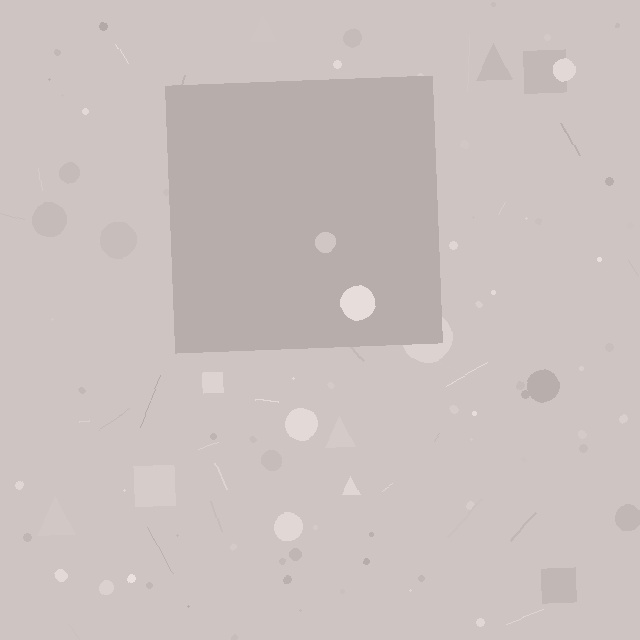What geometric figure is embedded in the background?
A square is embedded in the background.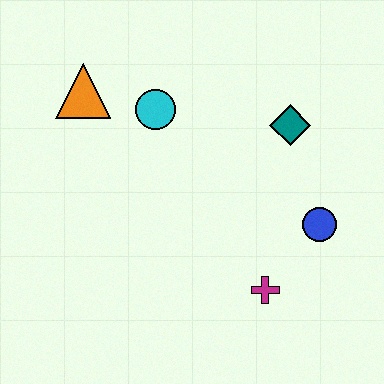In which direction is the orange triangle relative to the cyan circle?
The orange triangle is to the left of the cyan circle.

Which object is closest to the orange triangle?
The cyan circle is closest to the orange triangle.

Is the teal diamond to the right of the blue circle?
No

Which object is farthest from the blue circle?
The orange triangle is farthest from the blue circle.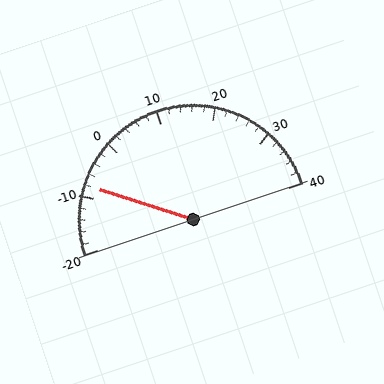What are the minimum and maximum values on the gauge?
The gauge ranges from -20 to 40.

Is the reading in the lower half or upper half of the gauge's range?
The reading is in the lower half of the range (-20 to 40).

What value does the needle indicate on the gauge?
The needle indicates approximately -8.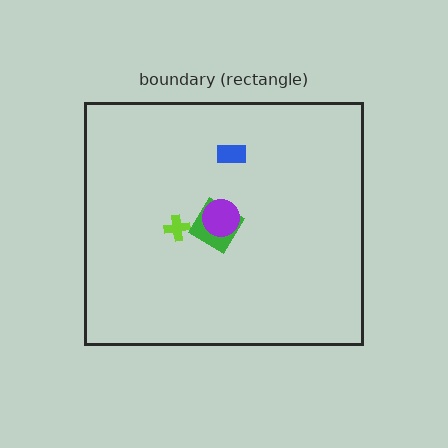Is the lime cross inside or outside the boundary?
Inside.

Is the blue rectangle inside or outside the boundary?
Inside.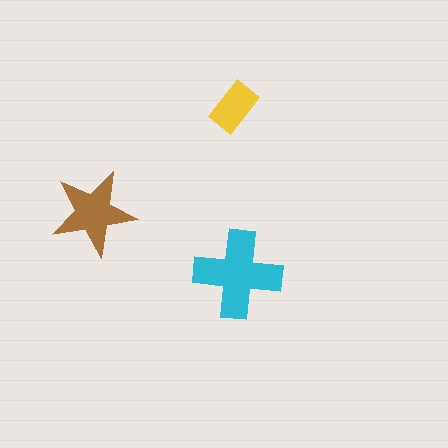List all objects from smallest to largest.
The yellow rectangle, the brown star, the cyan cross.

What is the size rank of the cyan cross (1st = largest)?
1st.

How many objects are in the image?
There are 3 objects in the image.